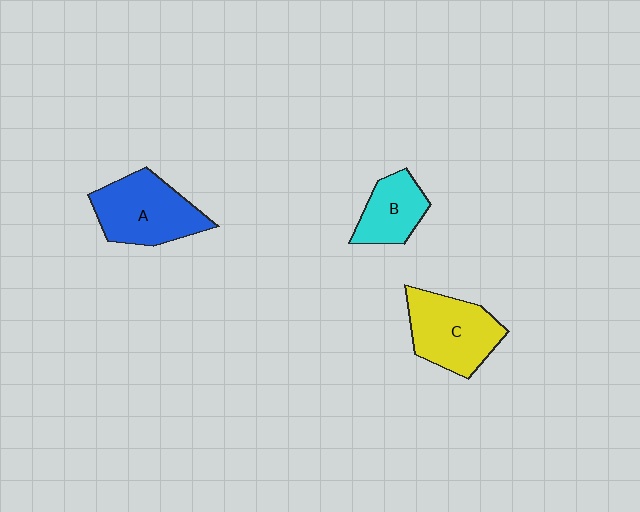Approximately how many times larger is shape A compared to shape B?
Approximately 1.6 times.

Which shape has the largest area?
Shape A (blue).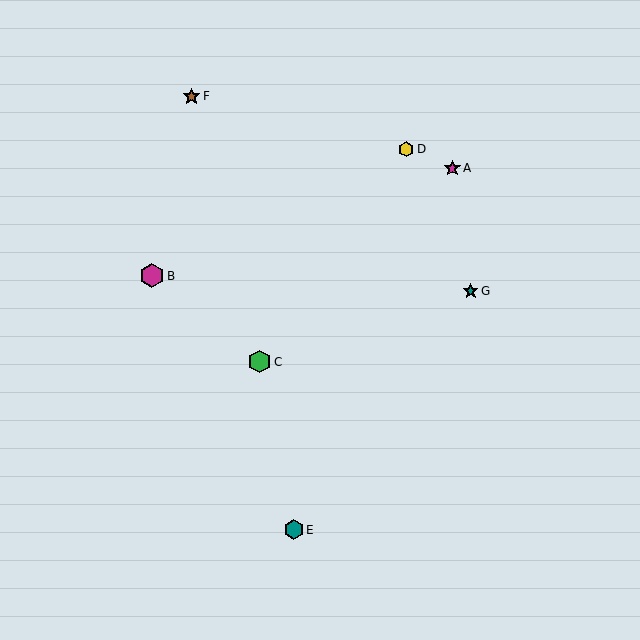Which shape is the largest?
The magenta hexagon (labeled B) is the largest.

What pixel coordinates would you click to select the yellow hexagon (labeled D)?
Click at (406, 149) to select the yellow hexagon D.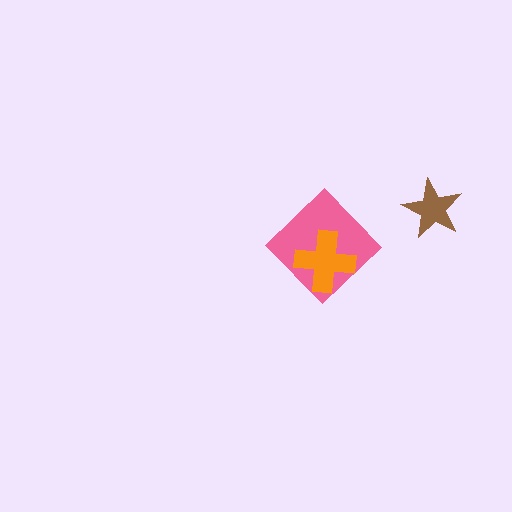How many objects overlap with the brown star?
0 objects overlap with the brown star.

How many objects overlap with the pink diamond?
1 object overlaps with the pink diamond.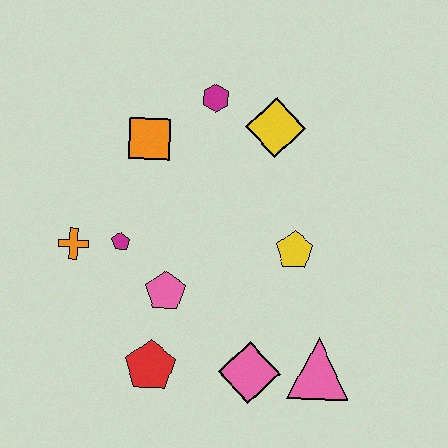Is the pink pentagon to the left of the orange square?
No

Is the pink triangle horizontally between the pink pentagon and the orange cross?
No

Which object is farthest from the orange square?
The pink triangle is farthest from the orange square.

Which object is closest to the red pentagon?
The pink pentagon is closest to the red pentagon.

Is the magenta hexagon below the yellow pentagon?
No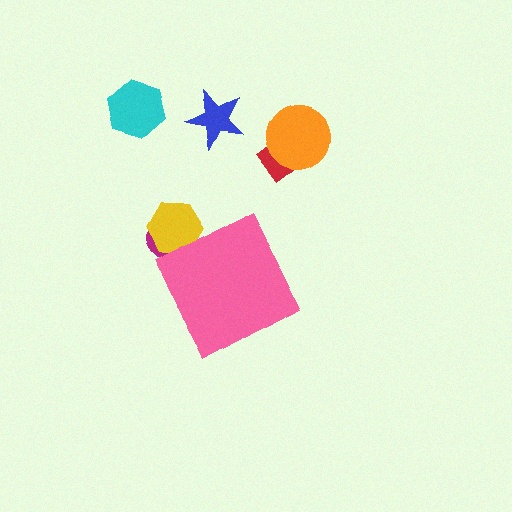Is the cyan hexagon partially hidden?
No, the cyan hexagon is fully visible.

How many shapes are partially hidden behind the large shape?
2 shapes are partially hidden.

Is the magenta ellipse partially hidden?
Yes, the magenta ellipse is partially hidden behind the pink diamond.